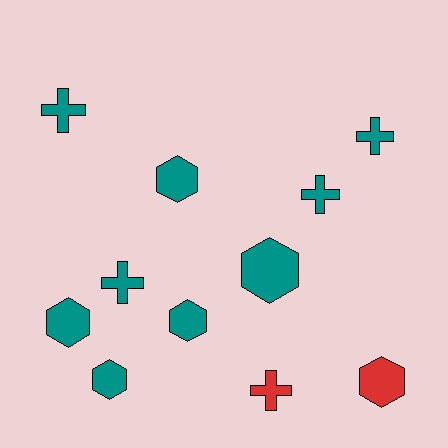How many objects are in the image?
There are 11 objects.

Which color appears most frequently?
Teal, with 9 objects.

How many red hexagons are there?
There is 1 red hexagon.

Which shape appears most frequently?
Hexagon, with 6 objects.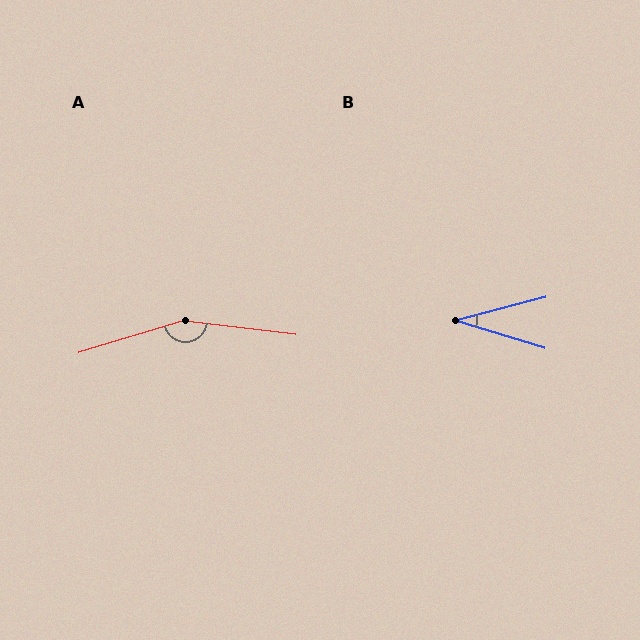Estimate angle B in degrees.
Approximately 32 degrees.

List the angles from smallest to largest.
B (32°), A (156°).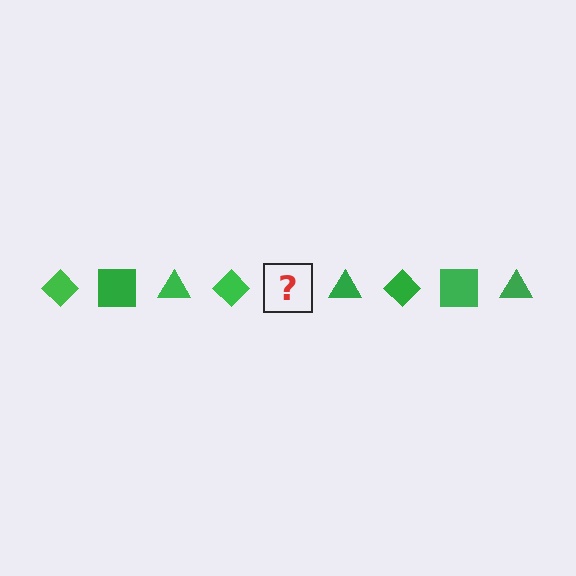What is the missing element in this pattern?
The missing element is a green square.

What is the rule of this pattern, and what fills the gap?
The rule is that the pattern cycles through diamond, square, triangle shapes in green. The gap should be filled with a green square.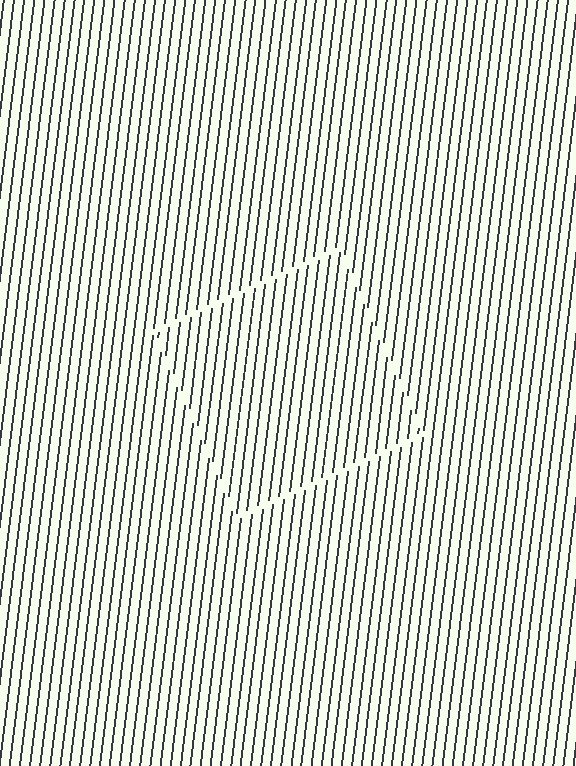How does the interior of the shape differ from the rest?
The interior of the shape contains the same grating, shifted by half a period — the contour is defined by the phase discontinuity where line-ends from the inner and outer gratings abut.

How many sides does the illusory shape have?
4 sides — the line-ends trace a square.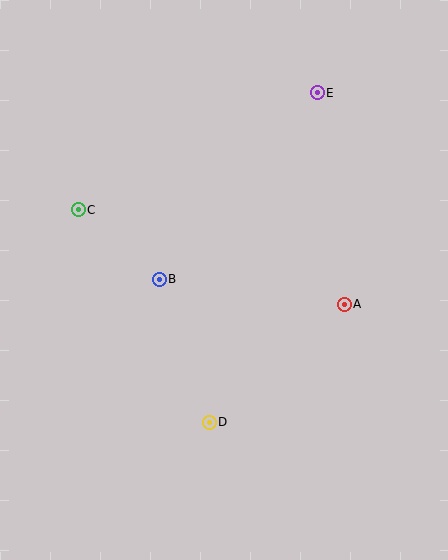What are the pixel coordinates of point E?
Point E is at (317, 93).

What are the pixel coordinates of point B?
Point B is at (159, 279).